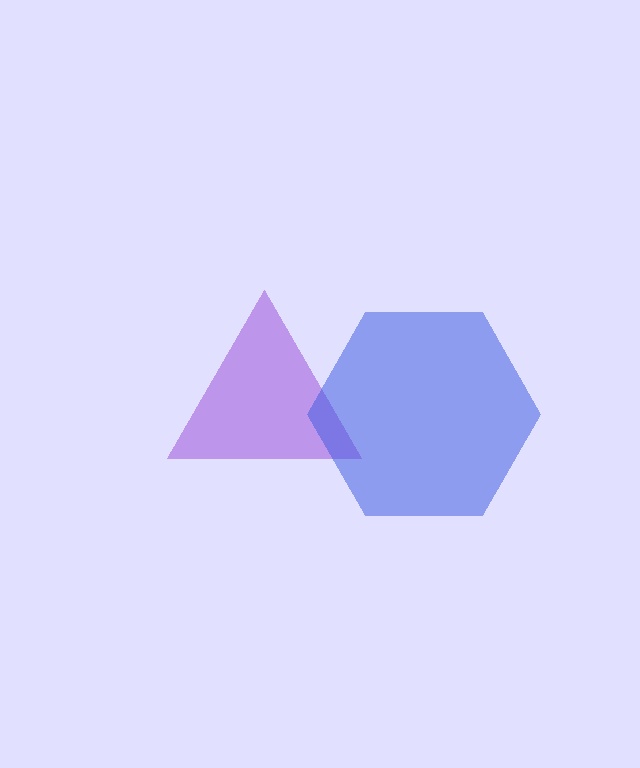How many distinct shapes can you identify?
There are 2 distinct shapes: a purple triangle, a blue hexagon.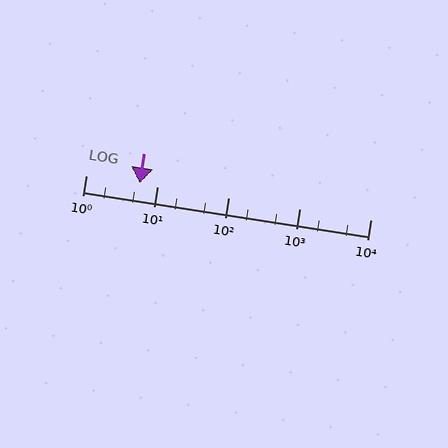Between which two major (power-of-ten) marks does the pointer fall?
The pointer is between 1 and 10.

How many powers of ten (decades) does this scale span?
The scale spans 4 decades, from 1 to 10000.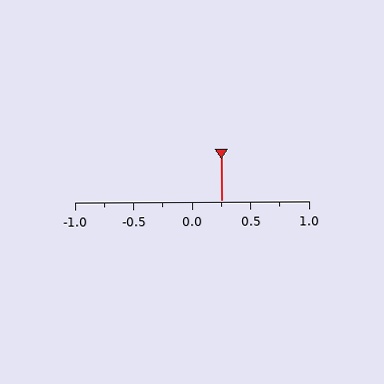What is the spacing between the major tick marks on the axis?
The major ticks are spaced 0.5 apart.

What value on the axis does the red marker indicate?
The marker indicates approximately 0.25.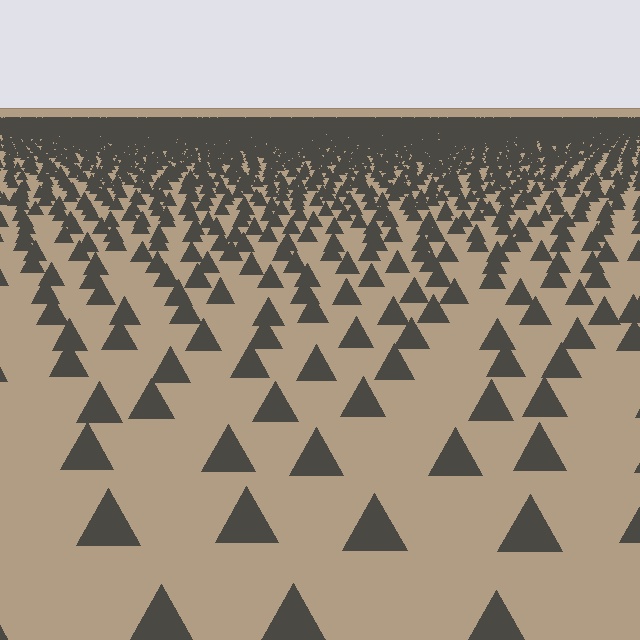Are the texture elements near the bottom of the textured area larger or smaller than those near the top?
Larger. Near the bottom, elements are closer to the viewer and appear at a bigger on-screen size.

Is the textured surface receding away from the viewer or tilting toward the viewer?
The surface is receding away from the viewer. Texture elements get smaller and denser toward the top.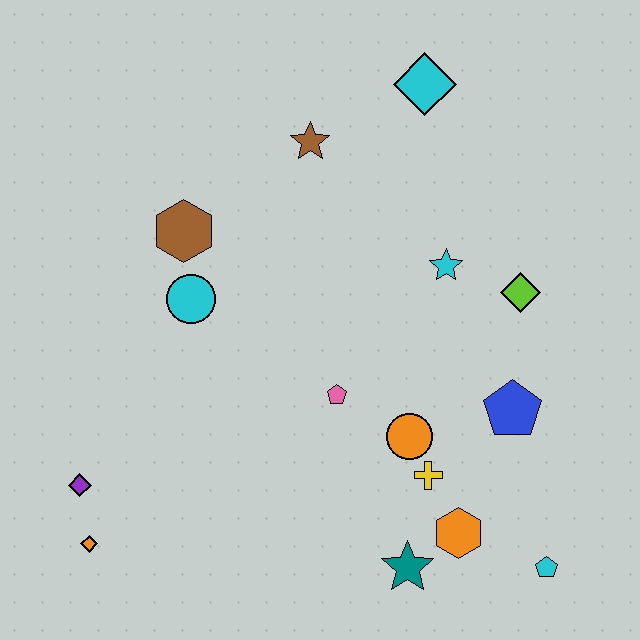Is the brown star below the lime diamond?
No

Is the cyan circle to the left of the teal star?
Yes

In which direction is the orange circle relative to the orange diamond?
The orange circle is to the right of the orange diamond.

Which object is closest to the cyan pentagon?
The orange hexagon is closest to the cyan pentagon.